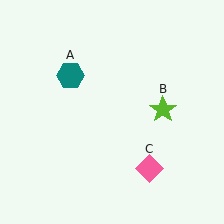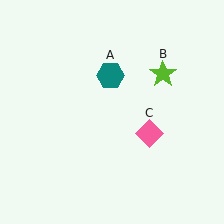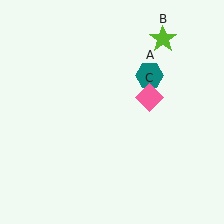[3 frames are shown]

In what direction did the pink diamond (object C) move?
The pink diamond (object C) moved up.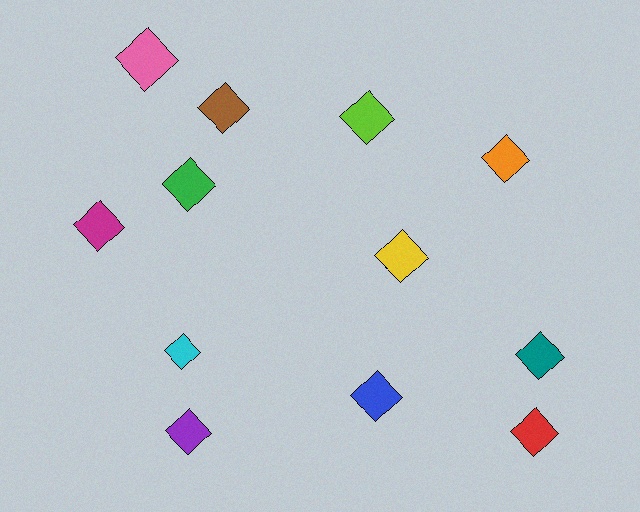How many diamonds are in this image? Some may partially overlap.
There are 12 diamonds.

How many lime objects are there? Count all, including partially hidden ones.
There is 1 lime object.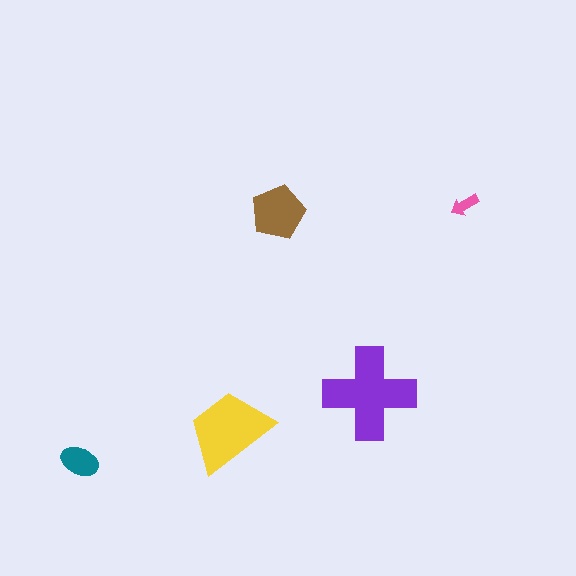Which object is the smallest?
The pink arrow.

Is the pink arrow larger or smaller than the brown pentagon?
Smaller.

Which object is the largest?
The purple cross.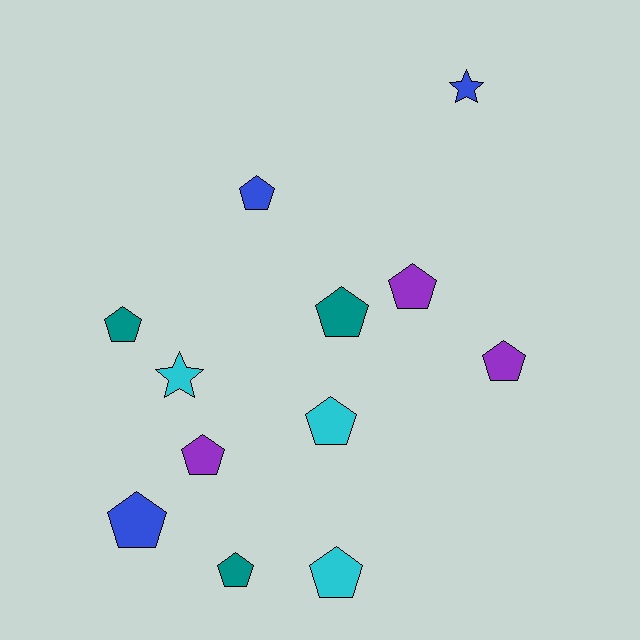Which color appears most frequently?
Teal, with 3 objects.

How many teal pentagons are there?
There are 3 teal pentagons.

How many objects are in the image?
There are 12 objects.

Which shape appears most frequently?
Pentagon, with 10 objects.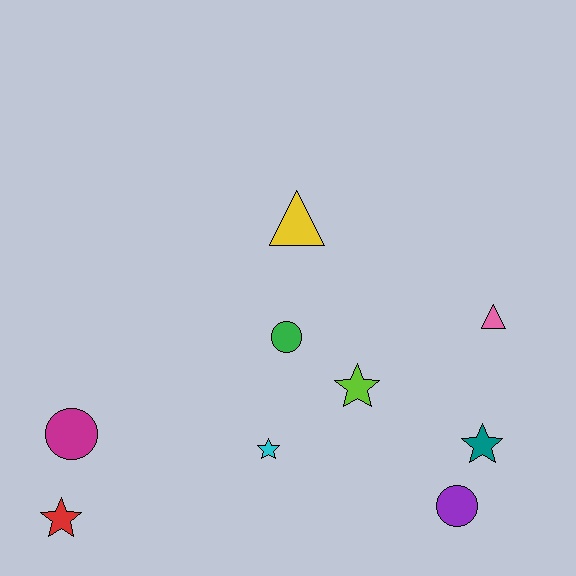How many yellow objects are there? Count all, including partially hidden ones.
There is 1 yellow object.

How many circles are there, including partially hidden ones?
There are 3 circles.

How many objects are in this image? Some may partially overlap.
There are 9 objects.